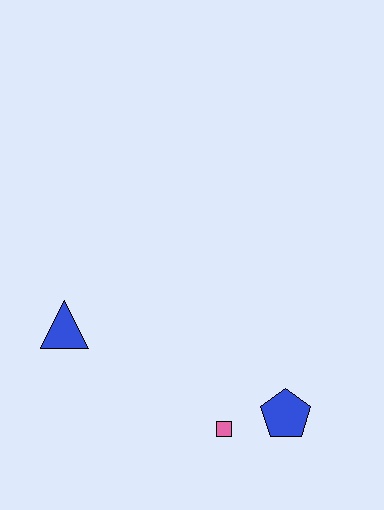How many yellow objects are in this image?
There are no yellow objects.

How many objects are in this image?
There are 3 objects.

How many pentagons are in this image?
There is 1 pentagon.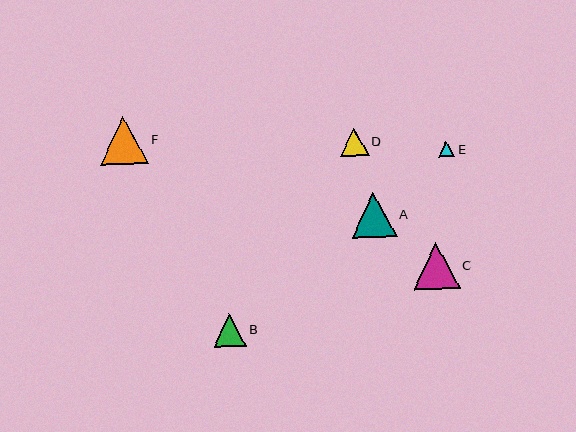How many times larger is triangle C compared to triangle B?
Triangle C is approximately 1.4 times the size of triangle B.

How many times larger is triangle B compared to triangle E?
Triangle B is approximately 2.1 times the size of triangle E.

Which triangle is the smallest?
Triangle E is the smallest with a size of approximately 16 pixels.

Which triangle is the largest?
Triangle F is the largest with a size of approximately 48 pixels.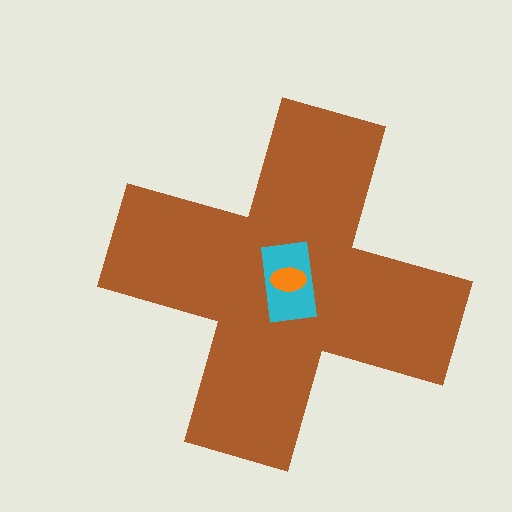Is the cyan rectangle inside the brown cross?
Yes.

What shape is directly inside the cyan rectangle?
The orange ellipse.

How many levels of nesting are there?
3.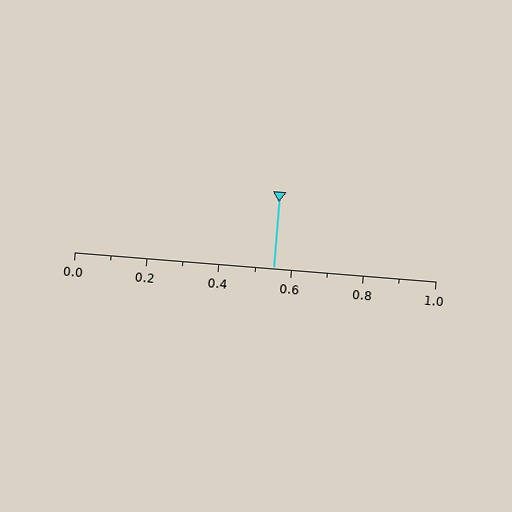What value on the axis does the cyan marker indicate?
The marker indicates approximately 0.55.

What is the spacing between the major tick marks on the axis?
The major ticks are spaced 0.2 apart.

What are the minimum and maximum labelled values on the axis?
The axis runs from 0.0 to 1.0.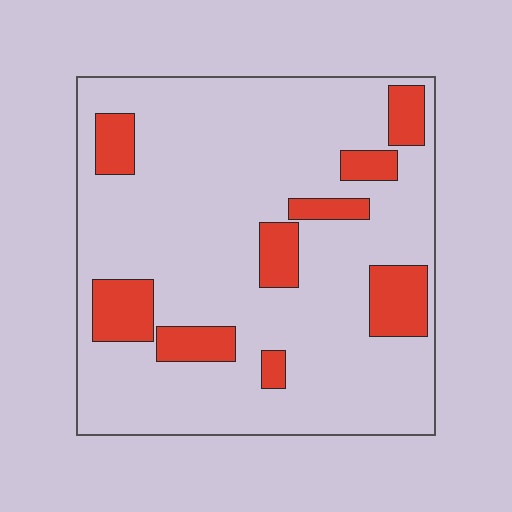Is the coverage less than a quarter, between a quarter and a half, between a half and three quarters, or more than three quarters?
Less than a quarter.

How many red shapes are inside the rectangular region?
9.